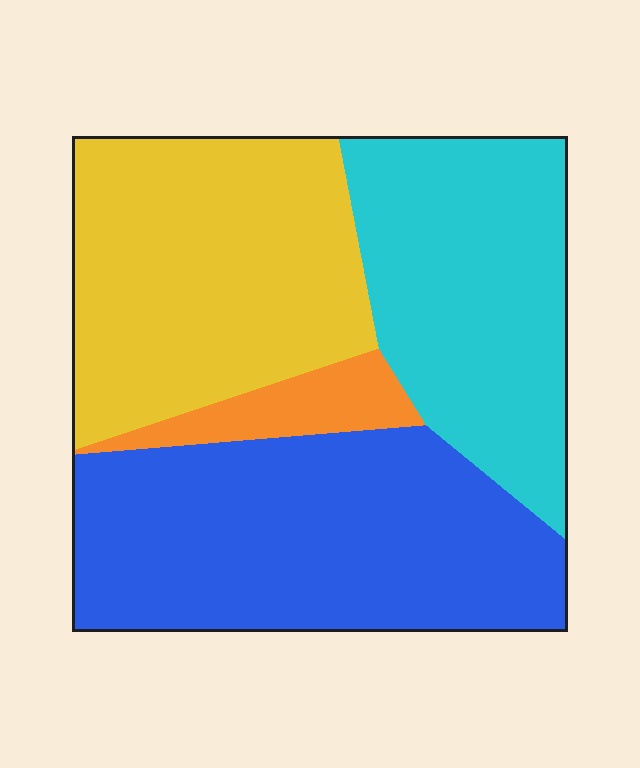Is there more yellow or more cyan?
Yellow.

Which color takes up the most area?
Blue, at roughly 35%.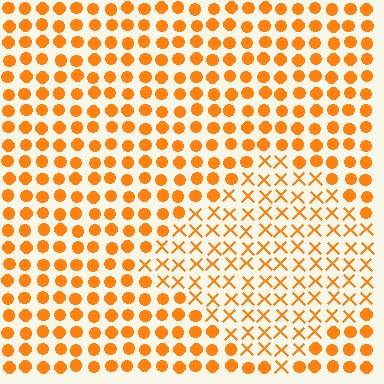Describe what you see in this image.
The image is filled with small orange elements arranged in a uniform grid. A diamond-shaped region contains X marks, while the surrounding area contains circles. The boundary is defined purely by the change in element shape.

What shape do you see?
I see a diamond.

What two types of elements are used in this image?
The image uses X marks inside the diamond region and circles outside it.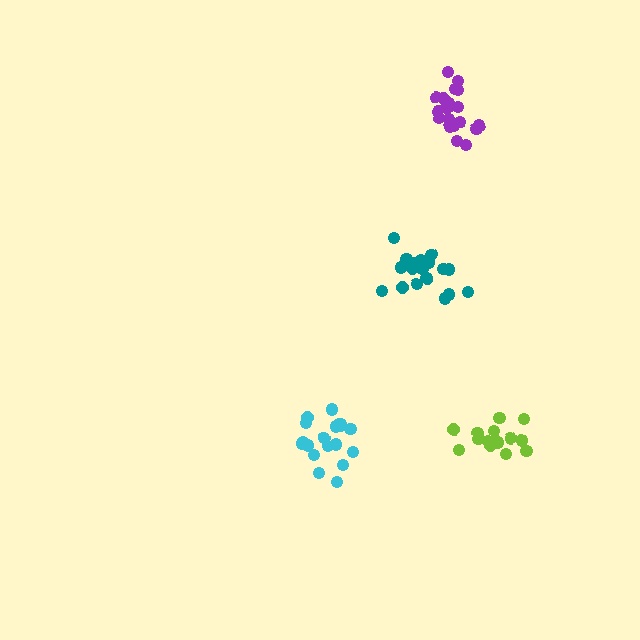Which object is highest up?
The purple cluster is topmost.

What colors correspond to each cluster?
The clusters are colored: purple, teal, cyan, lime.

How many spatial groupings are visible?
There are 4 spatial groupings.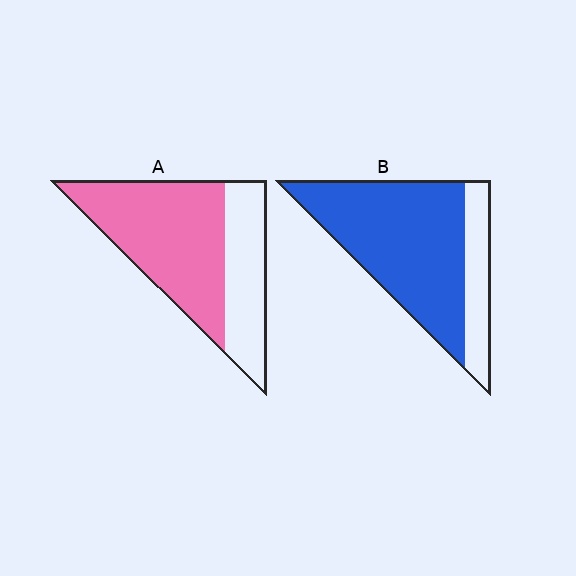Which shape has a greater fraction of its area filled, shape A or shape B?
Shape B.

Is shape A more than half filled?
Yes.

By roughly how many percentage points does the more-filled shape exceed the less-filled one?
By roughly 10 percentage points (B over A).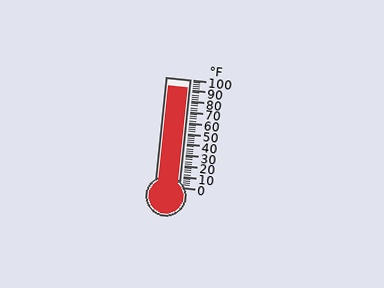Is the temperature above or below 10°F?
The temperature is above 10°F.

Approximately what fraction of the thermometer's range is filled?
The thermometer is filled to approximately 90% of its range.